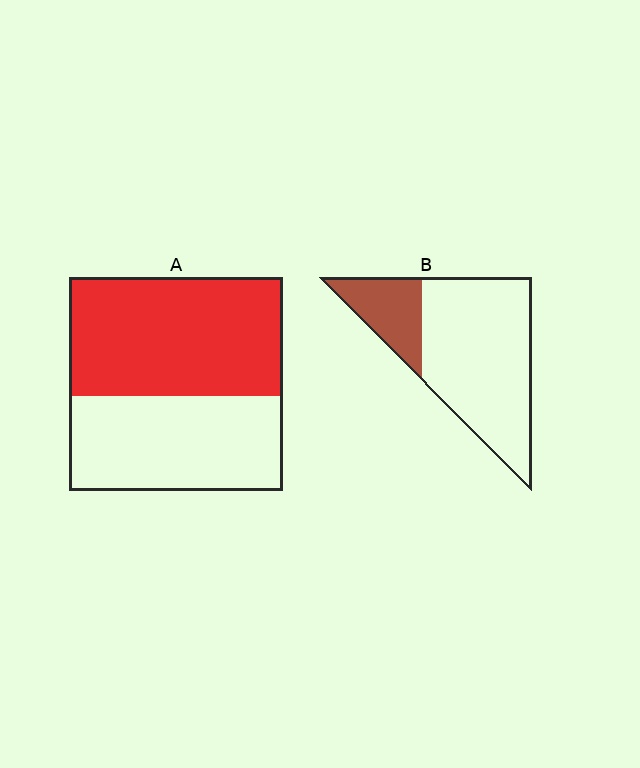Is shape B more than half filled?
No.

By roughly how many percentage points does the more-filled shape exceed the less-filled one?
By roughly 30 percentage points (A over B).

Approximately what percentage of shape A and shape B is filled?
A is approximately 55% and B is approximately 25%.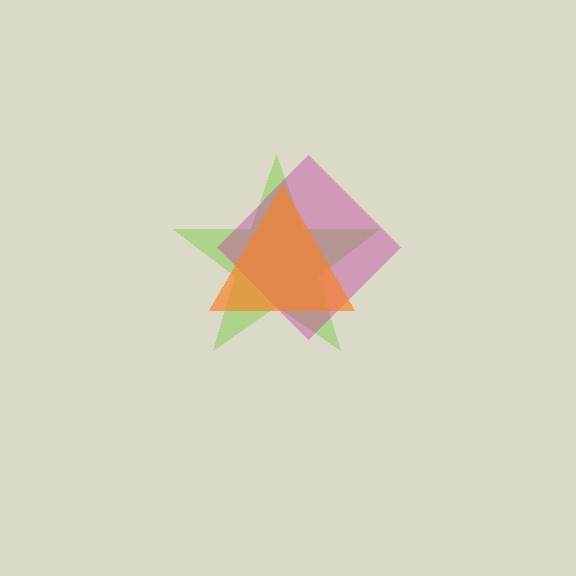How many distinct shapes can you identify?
There are 3 distinct shapes: a lime star, a magenta diamond, an orange triangle.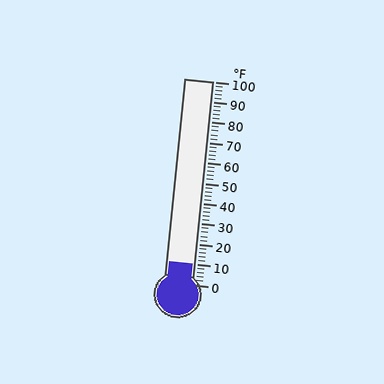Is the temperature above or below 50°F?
The temperature is below 50°F.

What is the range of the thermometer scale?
The thermometer scale ranges from 0°F to 100°F.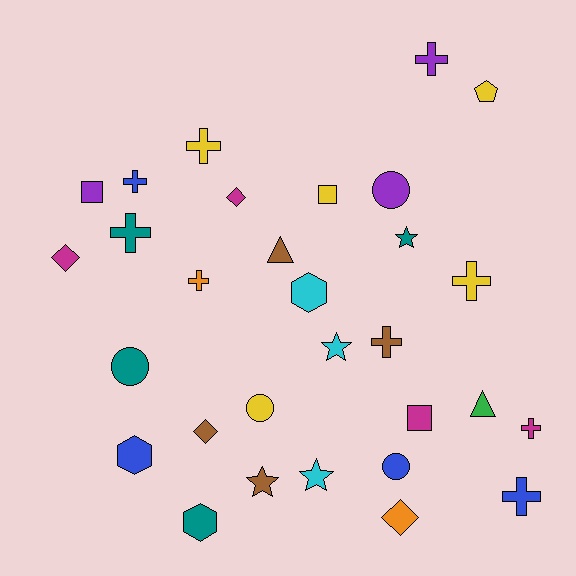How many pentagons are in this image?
There is 1 pentagon.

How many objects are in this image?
There are 30 objects.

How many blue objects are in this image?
There are 4 blue objects.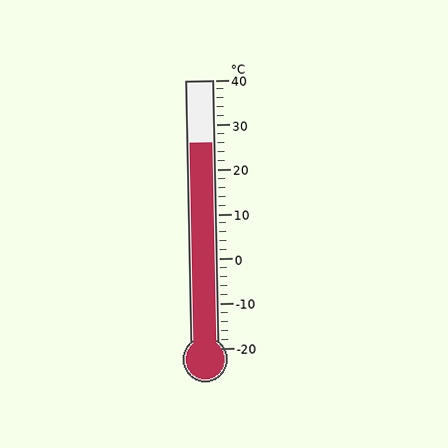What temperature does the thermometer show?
The thermometer shows approximately 26°C.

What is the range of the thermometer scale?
The thermometer scale ranges from -20°C to 40°C.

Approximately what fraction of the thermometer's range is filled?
The thermometer is filled to approximately 75% of its range.